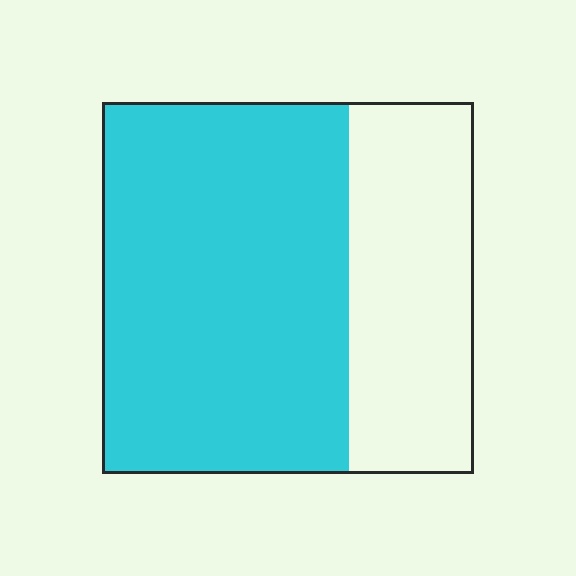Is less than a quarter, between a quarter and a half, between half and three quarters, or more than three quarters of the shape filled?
Between half and three quarters.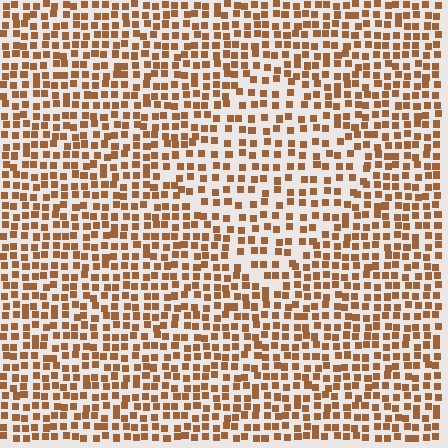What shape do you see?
I see a diamond.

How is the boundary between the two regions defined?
The boundary is defined by a change in element density (approximately 1.5x ratio). All elements are the same color, size, and shape.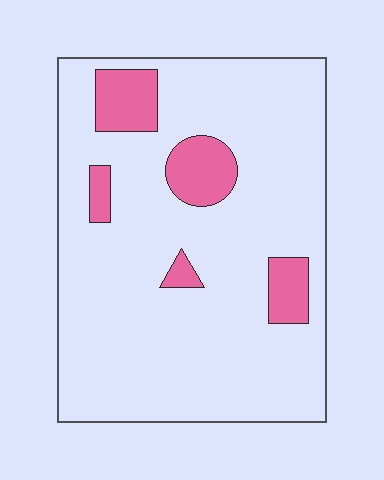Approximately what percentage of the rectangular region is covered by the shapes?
Approximately 15%.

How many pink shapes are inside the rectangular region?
5.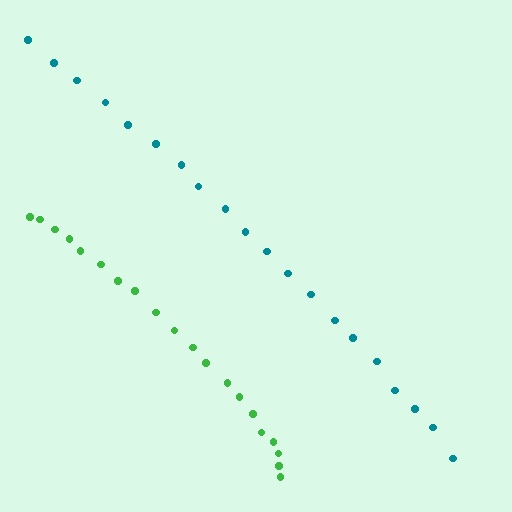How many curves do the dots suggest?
There are 2 distinct paths.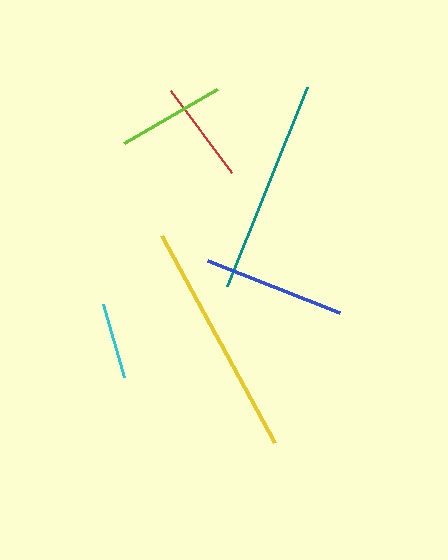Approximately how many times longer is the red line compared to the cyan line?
The red line is approximately 1.3 times the length of the cyan line.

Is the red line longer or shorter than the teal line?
The teal line is longer than the red line.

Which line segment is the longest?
The yellow line is the longest at approximately 236 pixels.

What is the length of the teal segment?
The teal segment is approximately 215 pixels long.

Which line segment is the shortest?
The cyan line is the shortest at approximately 77 pixels.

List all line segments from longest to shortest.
From longest to shortest: yellow, teal, blue, lime, red, cyan.